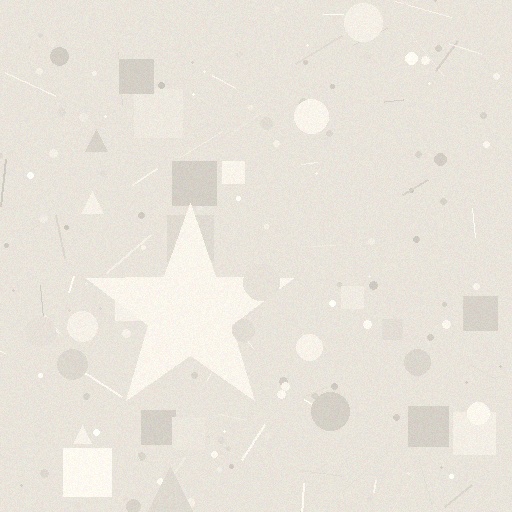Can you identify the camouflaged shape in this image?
The camouflaged shape is a star.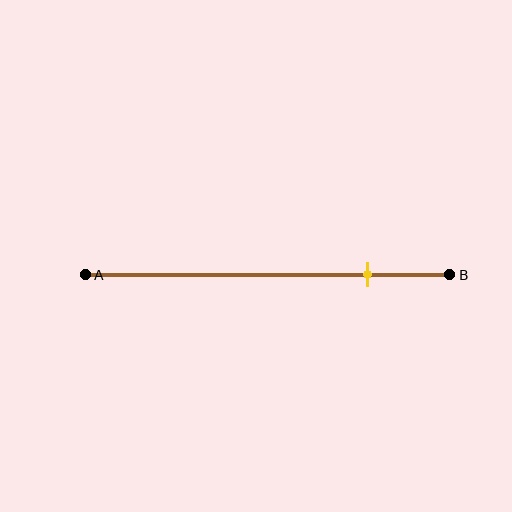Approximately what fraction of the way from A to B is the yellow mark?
The yellow mark is approximately 75% of the way from A to B.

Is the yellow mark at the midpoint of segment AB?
No, the mark is at about 75% from A, not at the 50% midpoint.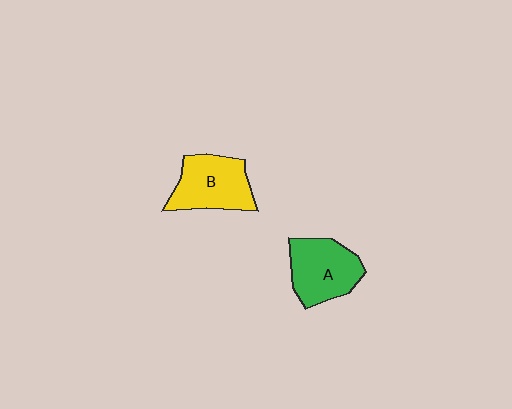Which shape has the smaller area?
Shape A (green).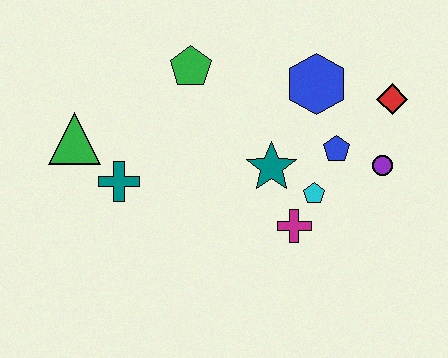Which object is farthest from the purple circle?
The green triangle is farthest from the purple circle.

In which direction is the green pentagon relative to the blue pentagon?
The green pentagon is to the left of the blue pentagon.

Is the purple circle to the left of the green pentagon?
No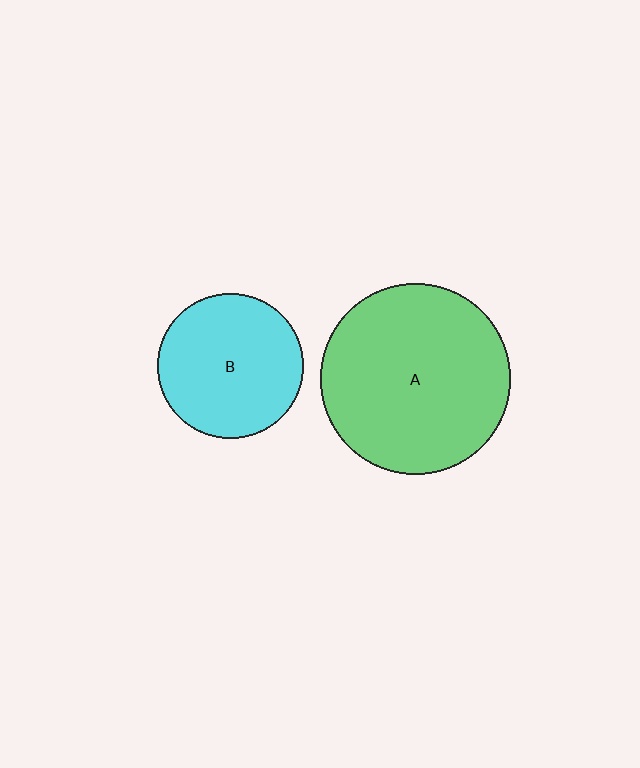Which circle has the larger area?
Circle A (green).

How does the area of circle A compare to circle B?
Approximately 1.7 times.